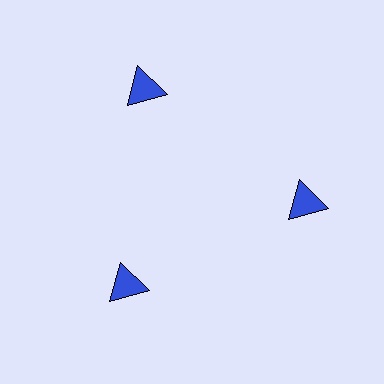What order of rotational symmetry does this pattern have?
This pattern has 3-fold rotational symmetry.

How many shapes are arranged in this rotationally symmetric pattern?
There are 3 shapes, arranged in 3 groups of 1.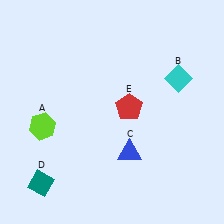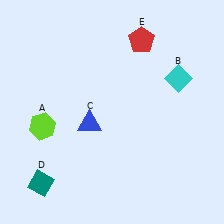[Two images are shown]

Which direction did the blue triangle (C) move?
The blue triangle (C) moved left.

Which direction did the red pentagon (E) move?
The red pentagon (E) moved up.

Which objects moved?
The objects that moved are: the blue triangle (C), the red pentagon (E).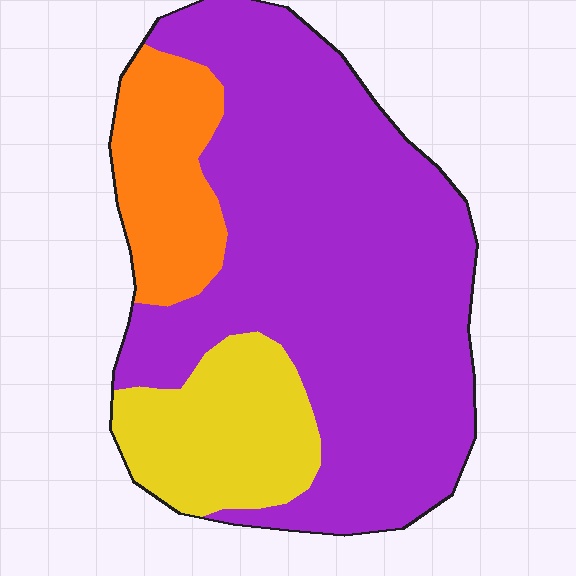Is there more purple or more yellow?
Purple.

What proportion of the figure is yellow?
Yellow covers about 15% of the figure.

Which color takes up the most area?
Purple, at roughly 70%.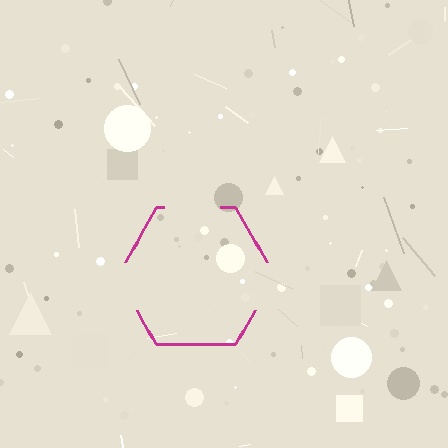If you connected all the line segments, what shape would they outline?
They would outline a hexagon.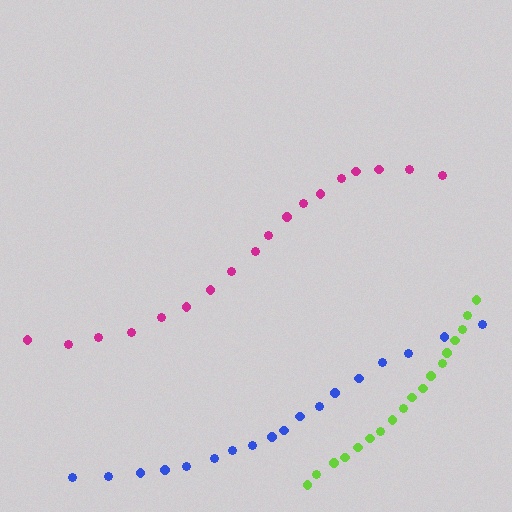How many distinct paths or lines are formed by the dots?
There are 3 distinct paths.